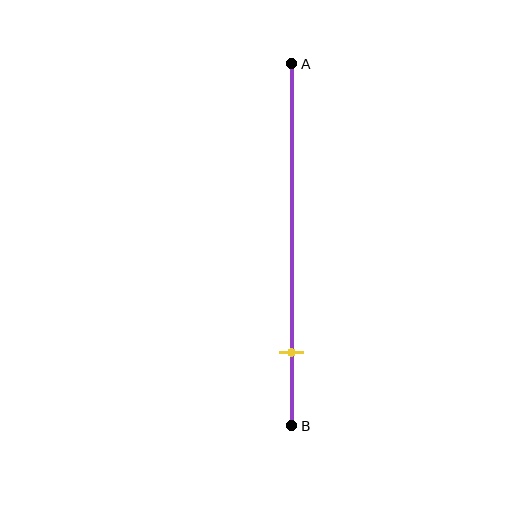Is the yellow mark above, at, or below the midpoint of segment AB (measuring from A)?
The yellow mark is below the midpoint of segment AB.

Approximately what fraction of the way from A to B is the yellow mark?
The yellow mark is approximately 80% of the way from A to B.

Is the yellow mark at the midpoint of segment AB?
No, the mark is at about 80% from A, not at the 50% midpoint.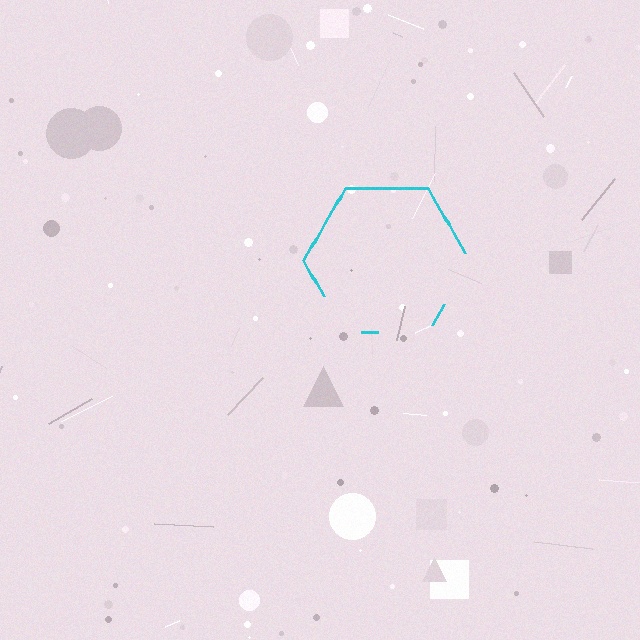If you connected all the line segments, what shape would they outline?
They would outline a hexagon.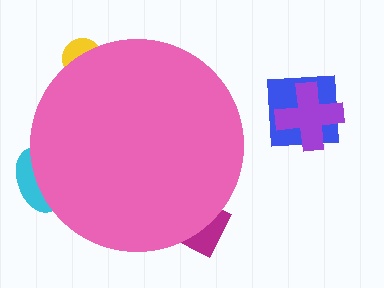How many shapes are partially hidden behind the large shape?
3 shapes are partially hidden.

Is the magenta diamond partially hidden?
Yes, the magenta diamond is partially hidden behind the pink circle.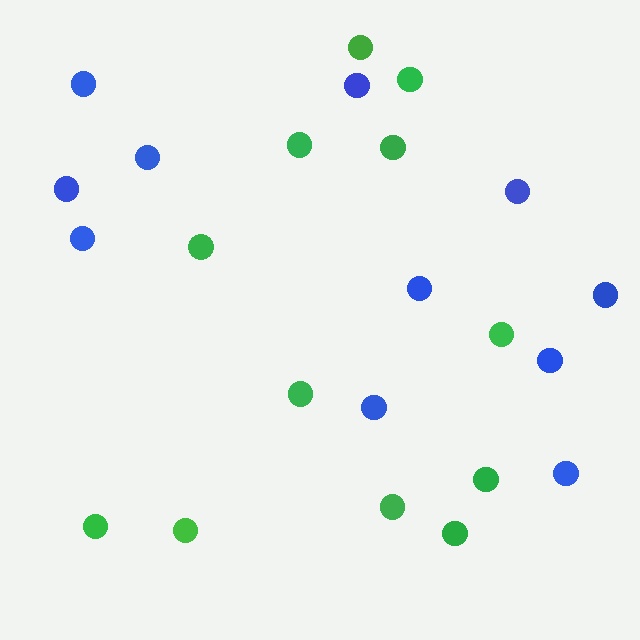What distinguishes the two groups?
There are 2 groups: one group of green circles (12) and one group of blue circles (11).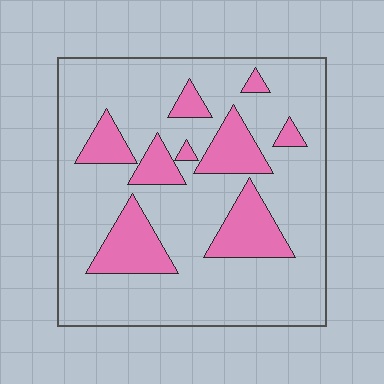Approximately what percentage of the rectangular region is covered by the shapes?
Approximately 20%.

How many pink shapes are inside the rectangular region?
9.